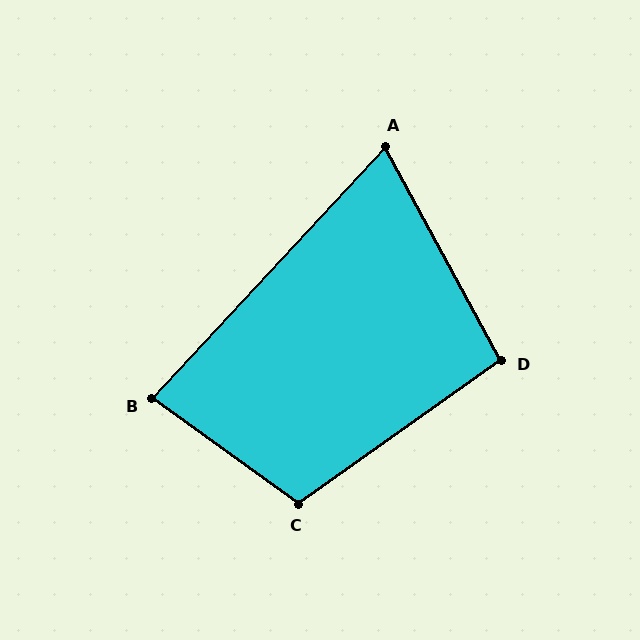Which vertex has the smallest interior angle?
A, at approximately 71 degrees.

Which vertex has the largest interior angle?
C, at approximately 109 degrees.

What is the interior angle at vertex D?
Approximately 97 degrees (obtuse).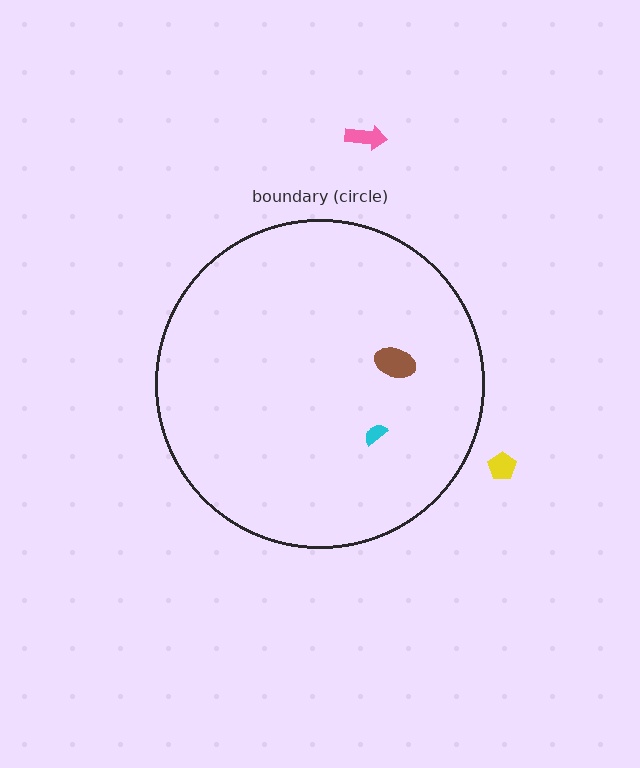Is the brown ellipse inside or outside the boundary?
Inside.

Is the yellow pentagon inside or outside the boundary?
Outside.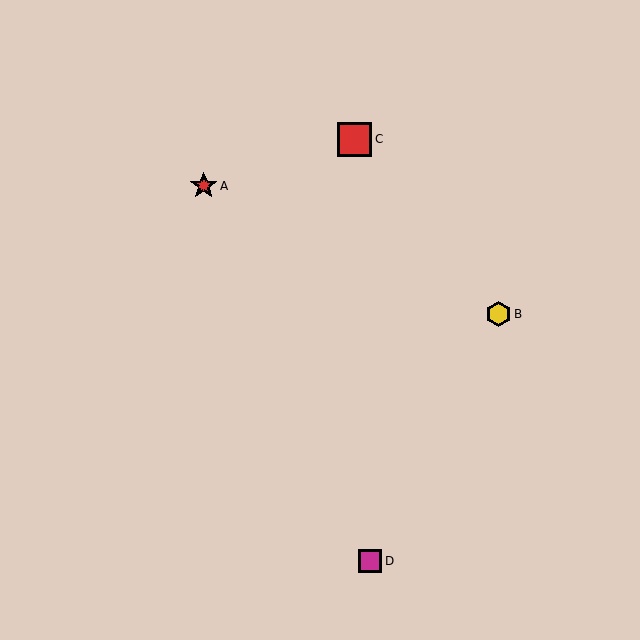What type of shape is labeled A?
Shape A is a red star.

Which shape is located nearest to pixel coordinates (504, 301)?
The yellow hexagon (labeled B) at (498, 314) is nearest to that location.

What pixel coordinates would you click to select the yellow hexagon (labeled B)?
Click at (498, 314) to select the yellow hexagon B.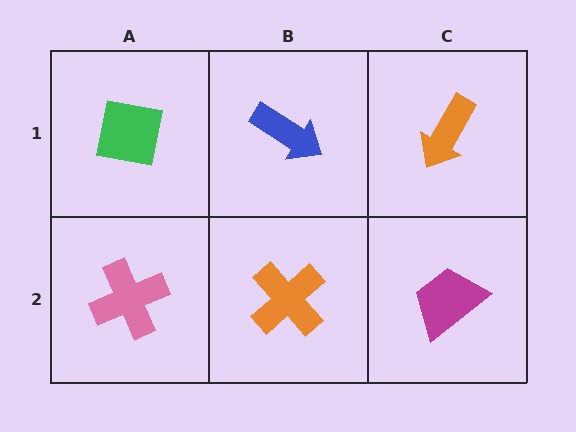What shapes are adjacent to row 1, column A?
A pink cross (row 2, column A), a blue arrow (row 1, column B).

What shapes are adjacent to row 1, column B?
An orange cross (row 2, column B), a green square (row 1, column A), an orange arrow (row 1, column C).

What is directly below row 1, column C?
A magenta trapezoid.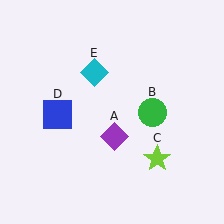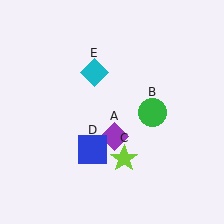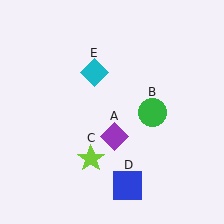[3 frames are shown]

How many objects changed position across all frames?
2 objects changed position: lime star (object C), blue square (object D).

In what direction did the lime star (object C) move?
The lime star (object C) moved left.